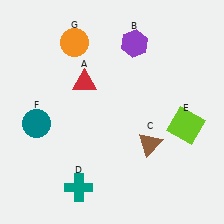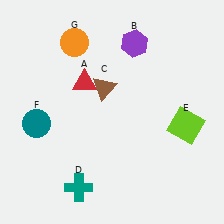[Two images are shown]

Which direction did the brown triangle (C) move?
The brown triangle (C) moved up.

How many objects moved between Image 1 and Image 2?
1 object moved between the two images.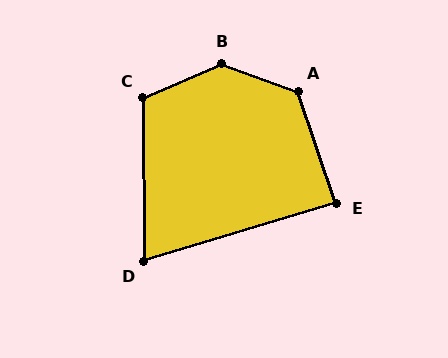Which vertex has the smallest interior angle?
D, at approximately 74 degrees.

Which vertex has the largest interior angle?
B, at approximately 137 degrees.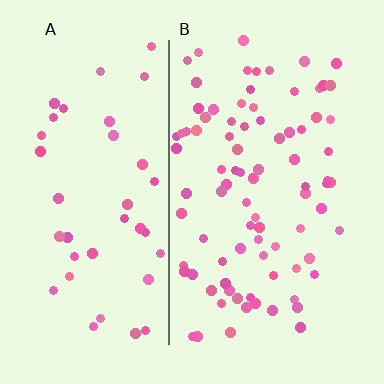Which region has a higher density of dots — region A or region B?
B (the right).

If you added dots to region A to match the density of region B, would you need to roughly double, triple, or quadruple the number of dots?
Approximately double.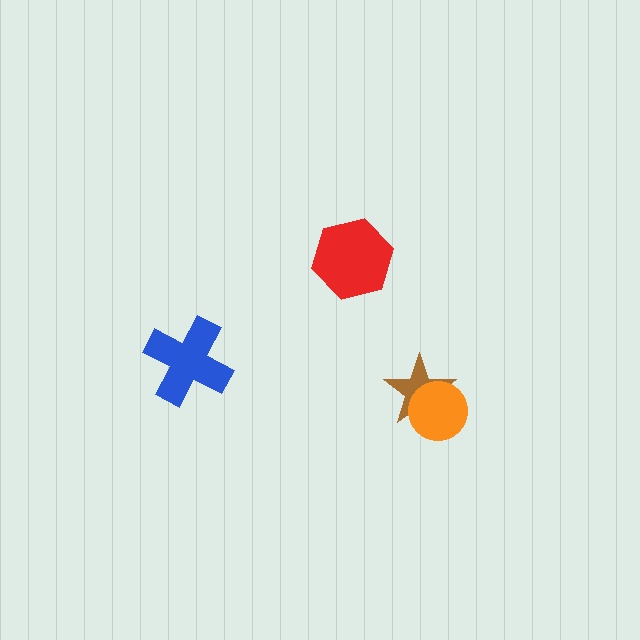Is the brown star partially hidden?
Yes, it is partially covered by another shape.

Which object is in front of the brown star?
The orange circle is in front of the brown star.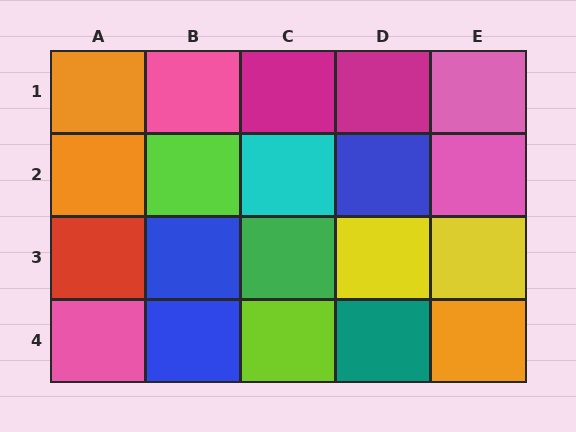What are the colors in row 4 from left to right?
Pink, blue, lime, teal, orange.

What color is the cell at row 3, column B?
Blue.